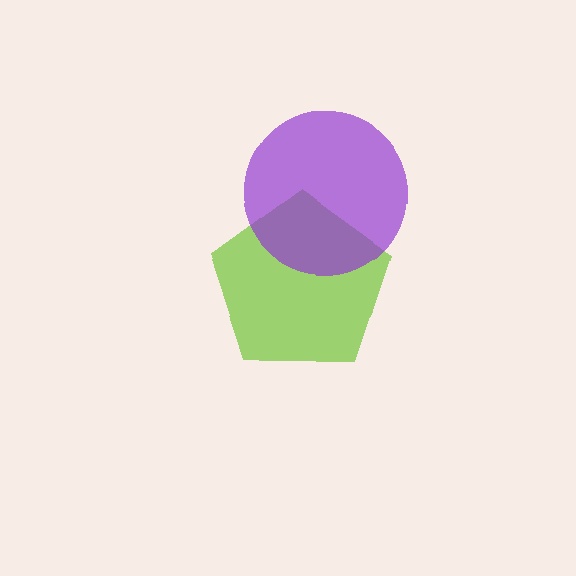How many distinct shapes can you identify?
There are 2 distinct shapes: a lime pentagon, a purple circle.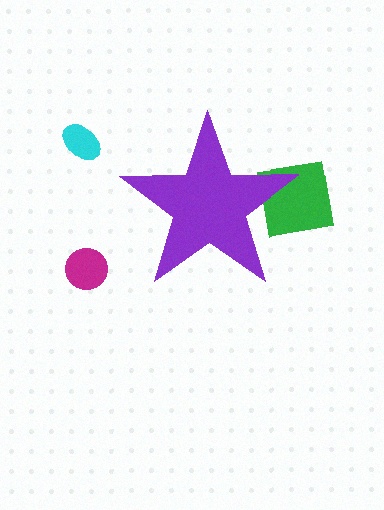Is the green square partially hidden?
Yes, the green square is partially hidden behind the purple star.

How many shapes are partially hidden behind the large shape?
1 shape is partially hidden.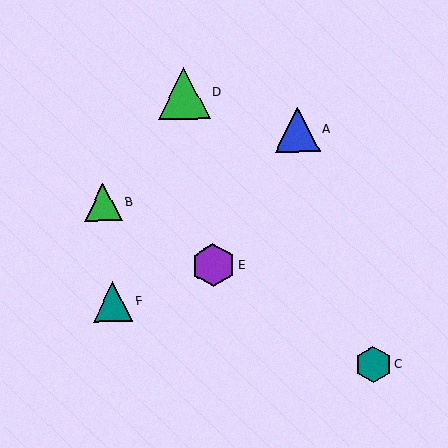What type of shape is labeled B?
Shape B is a green triangle.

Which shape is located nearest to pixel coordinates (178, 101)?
The green triangle (labeled D) at (184, 93) is nearest to that location.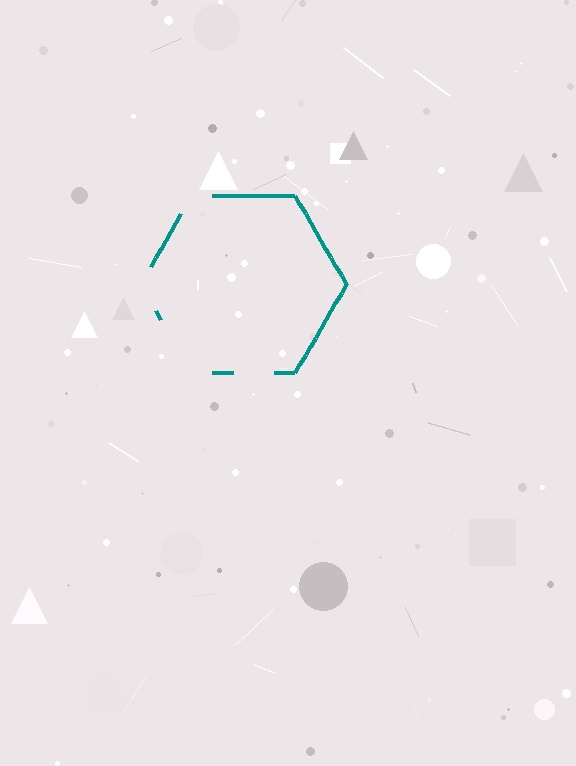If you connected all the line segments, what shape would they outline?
They would outline a hexagon.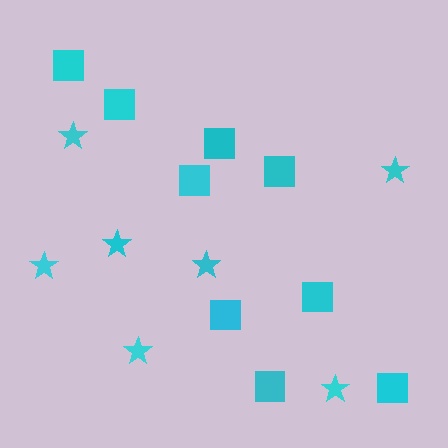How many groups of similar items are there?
There are 2 groups: one group of stars (7) and one group of squares (9).